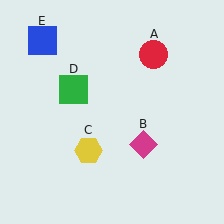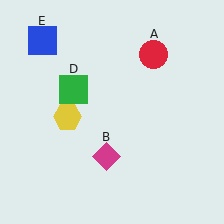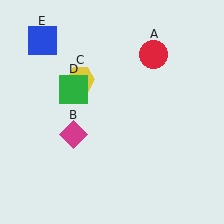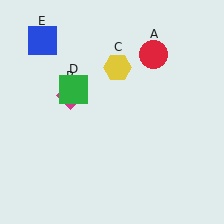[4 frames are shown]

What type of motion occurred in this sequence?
The magenta diamond (object B), yellow hexagon (object C) rotated clockwise around the center of the scene.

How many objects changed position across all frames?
2 objects changed position: magenta diamond (object B), yellow hexagon (object C).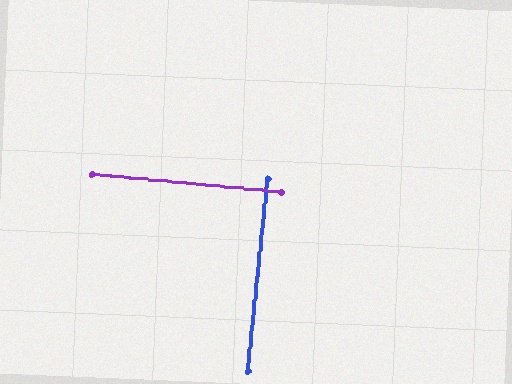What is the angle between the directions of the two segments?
Approximately 89 degrees.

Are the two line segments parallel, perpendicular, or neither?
Perpendicular — they meet at approximately 89°.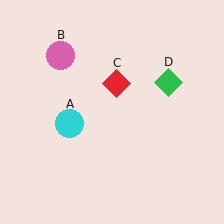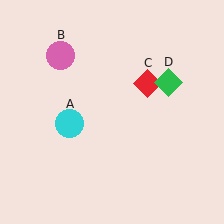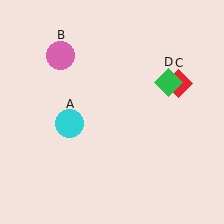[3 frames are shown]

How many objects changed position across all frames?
1 object changed position: red diamond (object C).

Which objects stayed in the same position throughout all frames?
Cyan circle (object A) and pink circle (object B) and green diamond (object D) remained stationary.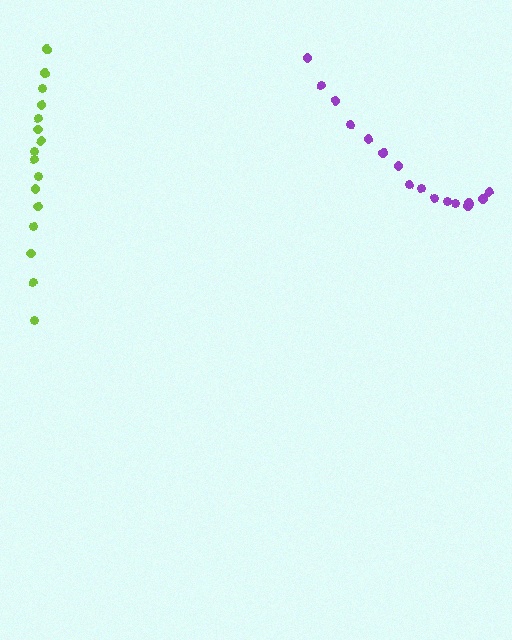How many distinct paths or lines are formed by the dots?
There are 2 distinct paths.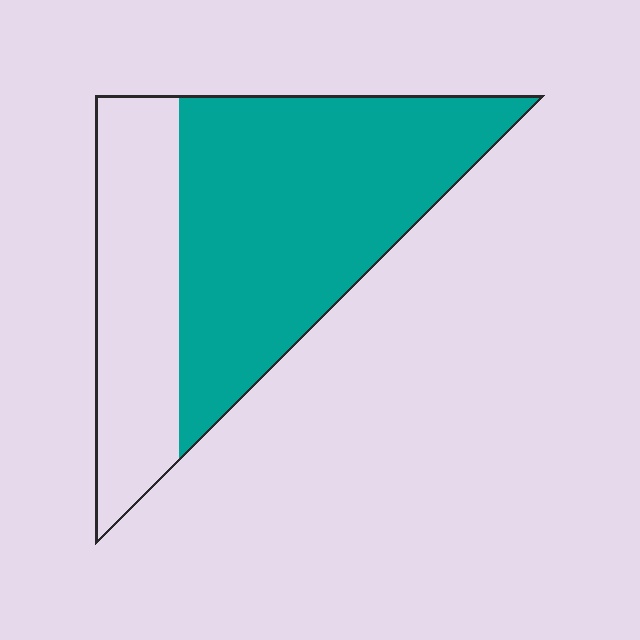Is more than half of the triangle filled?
Yes.